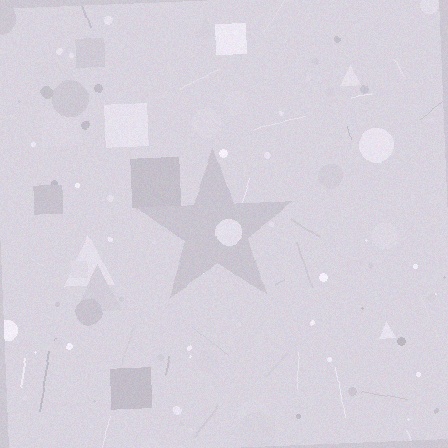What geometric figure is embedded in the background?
A star is embedded in the background.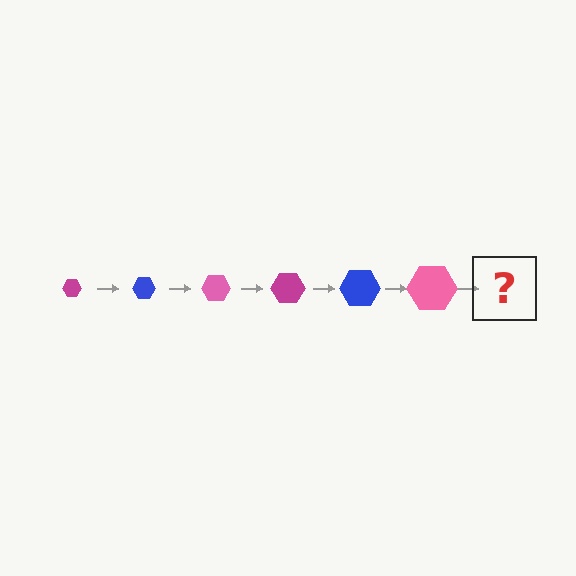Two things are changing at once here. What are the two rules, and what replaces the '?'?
The two rules are that the hexagon grows larger each step and the color cycles through magenta, blue, and pink. The '?' should be a magenta hexagon, larger than the previous one.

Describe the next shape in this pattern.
It should be a magenta hexagon, larger than the previous one.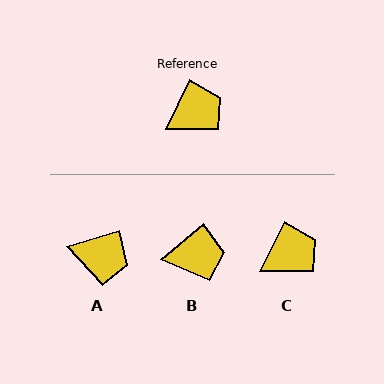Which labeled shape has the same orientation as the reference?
C.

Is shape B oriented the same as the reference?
No, it is off by about 23 degrees.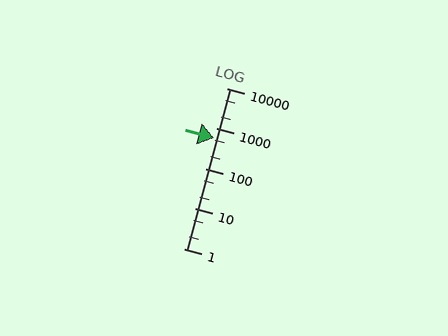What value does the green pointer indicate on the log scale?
The pointer indicates approximately 590.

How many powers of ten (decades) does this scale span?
The scale spans 4 decades, from 1 to 10000.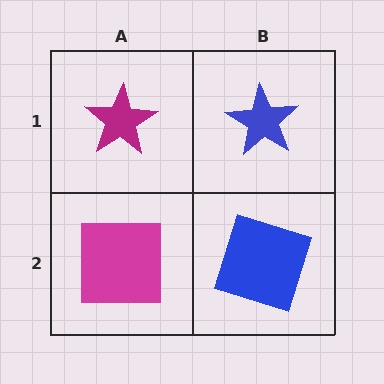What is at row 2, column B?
A blue square.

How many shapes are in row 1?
2 shapes.